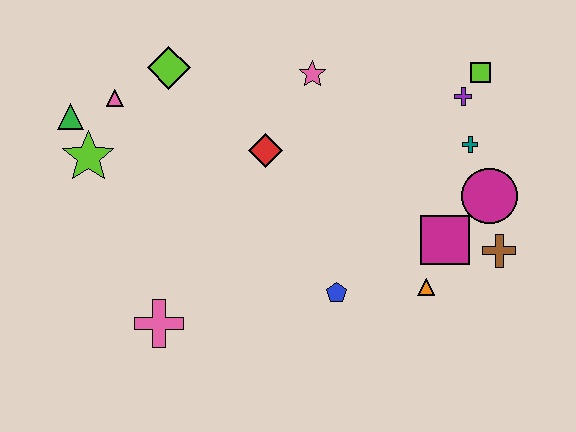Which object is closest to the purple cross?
The lime square is closest to the purple cross.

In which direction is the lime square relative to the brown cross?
The lime square is above the brown cross.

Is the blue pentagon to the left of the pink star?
No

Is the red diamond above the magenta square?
Yes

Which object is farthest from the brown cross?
The green triangle is farthest from the brown cross.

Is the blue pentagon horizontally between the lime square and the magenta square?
No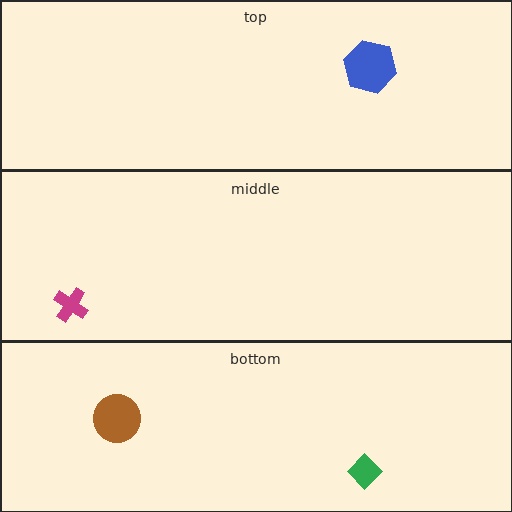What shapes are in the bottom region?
The brown circle, the green diamond.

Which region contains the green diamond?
The bottom region.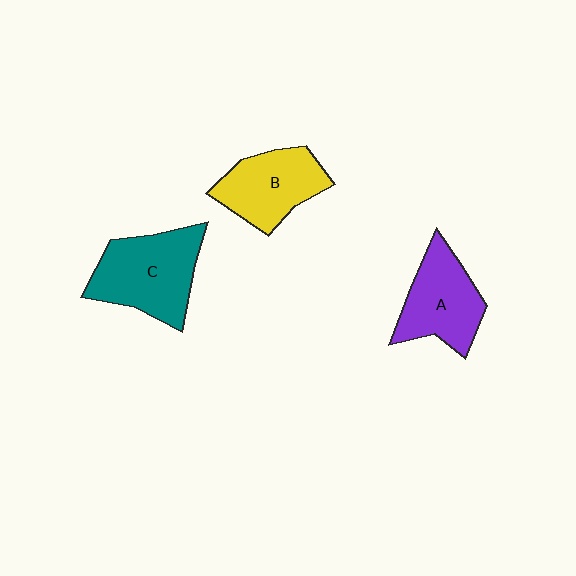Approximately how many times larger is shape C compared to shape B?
Approximately 1.3 times.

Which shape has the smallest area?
Shape B (yellow).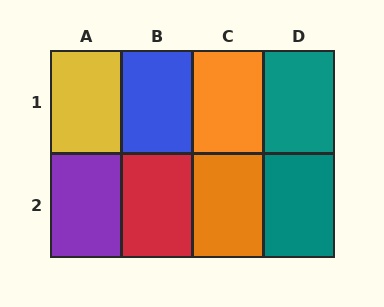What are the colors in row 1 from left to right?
Yellow, blue, orange, teal.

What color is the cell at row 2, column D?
Teal.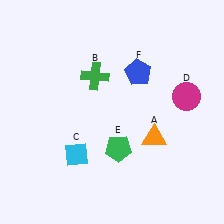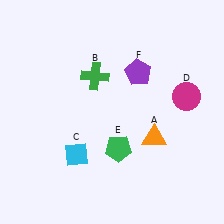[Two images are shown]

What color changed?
The pentagon (F) changed from blue in Image 1 to purple in Image 2.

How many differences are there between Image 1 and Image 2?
There is 1 difference between the two images.